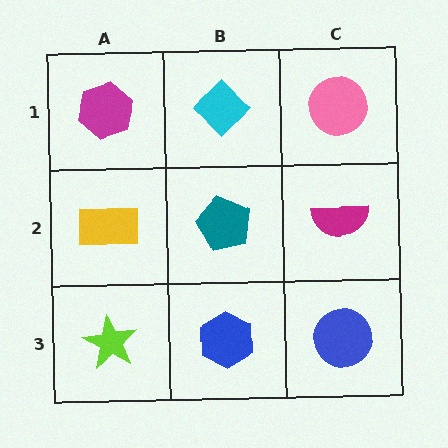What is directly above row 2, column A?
A magenta hexagon.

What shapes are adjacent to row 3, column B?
A teal pentagon (row 2, column B), a lime star (row 3, column A), a blue circle (row 3, column C).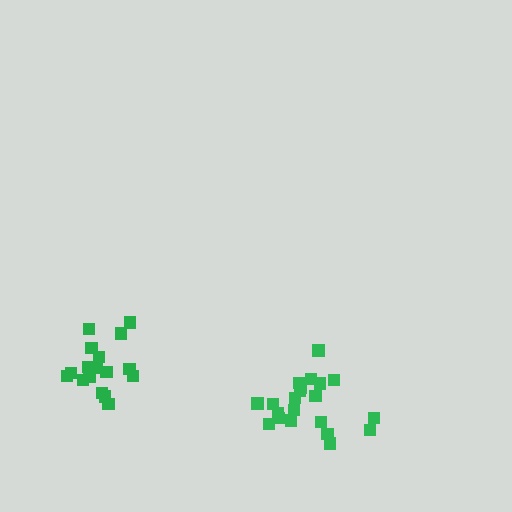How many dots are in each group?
Group 1: 21 dots, Group 2: 17 dots (38 total).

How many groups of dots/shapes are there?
There are 2 groups.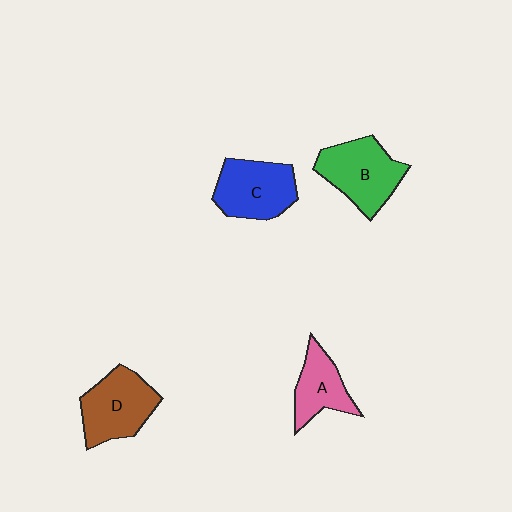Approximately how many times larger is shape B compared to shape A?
Approximately 1.4 times.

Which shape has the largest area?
Shape B (green).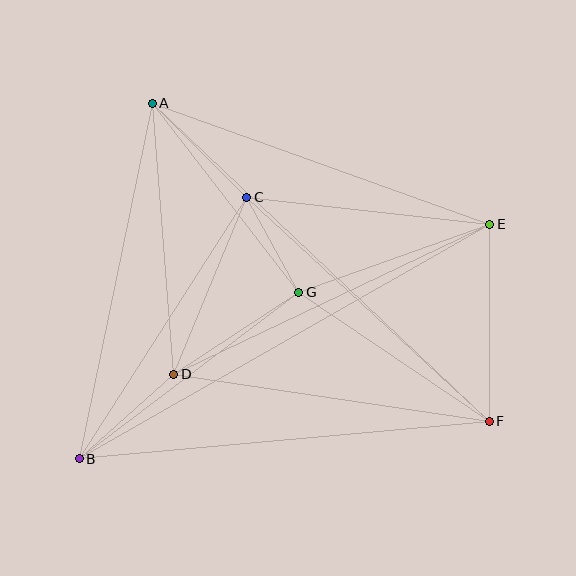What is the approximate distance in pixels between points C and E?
The distance between C and E is approximately 245 pixels.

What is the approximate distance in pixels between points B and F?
The distance between B and F is approximately 412 pixels.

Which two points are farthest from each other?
Points B and E are farthest from each other.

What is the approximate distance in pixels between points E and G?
The distance between E and G is approximately 203 pixels.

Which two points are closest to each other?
Points C and G are closest to each other.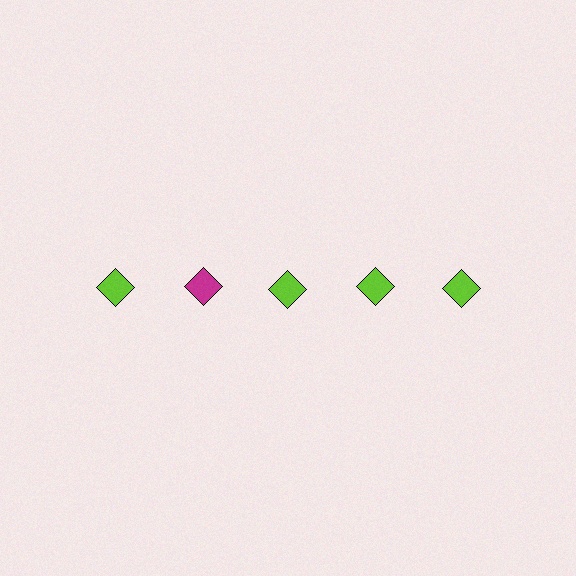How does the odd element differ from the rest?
It has a different color: magenta instead of lime.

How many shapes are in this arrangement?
There are 5 shapes arranged in a grid pattern.